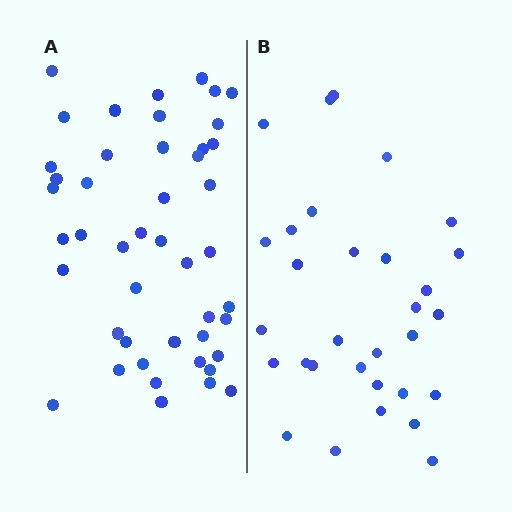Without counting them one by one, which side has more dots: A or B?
Region A (the left region) has more dots.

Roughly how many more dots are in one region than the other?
Region A has approximately 15 more dots than region B.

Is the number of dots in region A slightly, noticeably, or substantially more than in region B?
Region A has substantially more. The ratio is roughly 1.5 to 1.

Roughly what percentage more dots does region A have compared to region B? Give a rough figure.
About 50% more.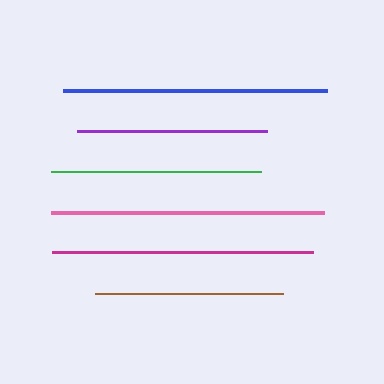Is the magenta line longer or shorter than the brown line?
The magenta line is longer than the brown line.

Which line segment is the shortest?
The brown line is the shortest at approximately 188 pixels.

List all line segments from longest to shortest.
From longest to shortest: pink, blue, magenta, green, purple, brown.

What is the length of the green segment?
The green segment is approximately 210 pixels long.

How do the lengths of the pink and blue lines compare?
The pink and blue lines are approximately the same length.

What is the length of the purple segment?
The purple segment is approximately 190 pixels long.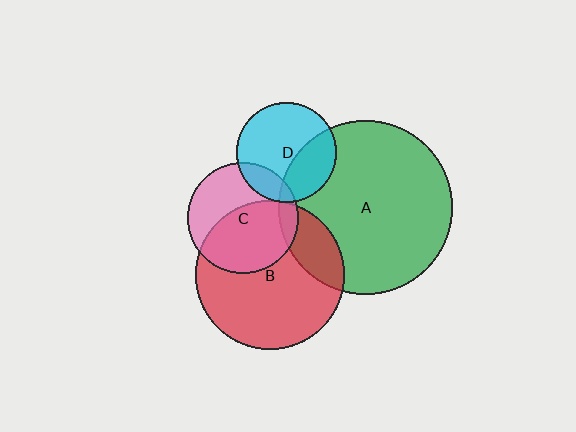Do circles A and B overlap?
Yes.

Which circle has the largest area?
Circle A (green).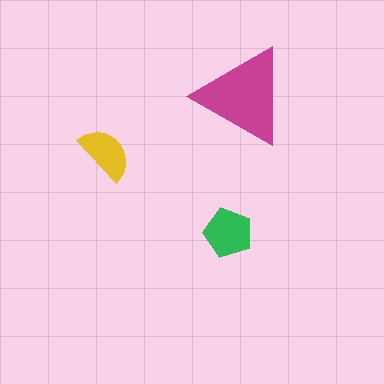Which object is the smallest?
The yellow semicircle.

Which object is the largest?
The magenta triangle.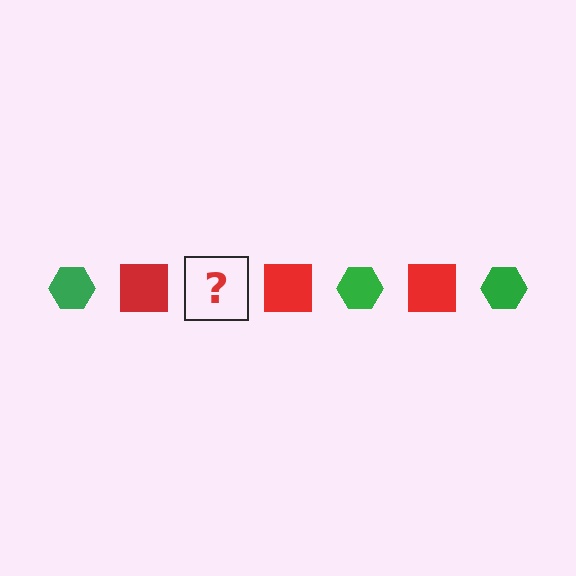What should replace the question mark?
The question mark should be replaced with a green hexagon.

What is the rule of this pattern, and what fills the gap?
The rule is that the pattern alternates between green hexagon and red square. The gap should be filled with a green hexagon.